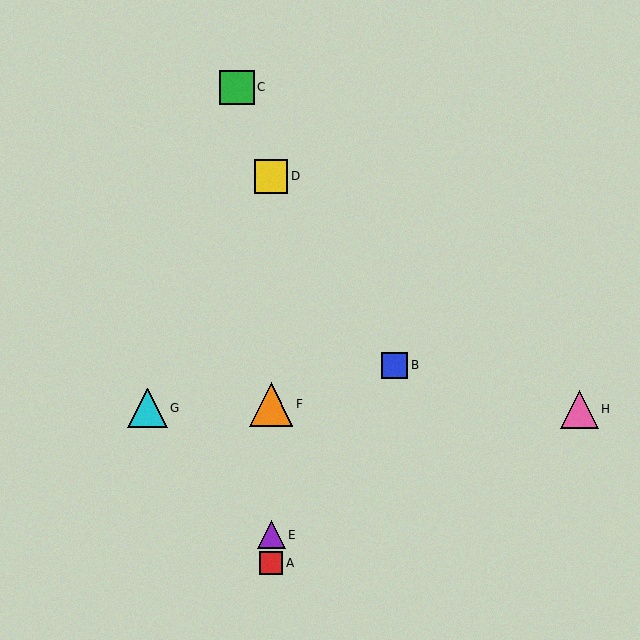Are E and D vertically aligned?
Yes, both are at x≈271.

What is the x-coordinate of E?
Object E is at x≈271.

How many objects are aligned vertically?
4 objects (A, D, E, F) are aligned vertically.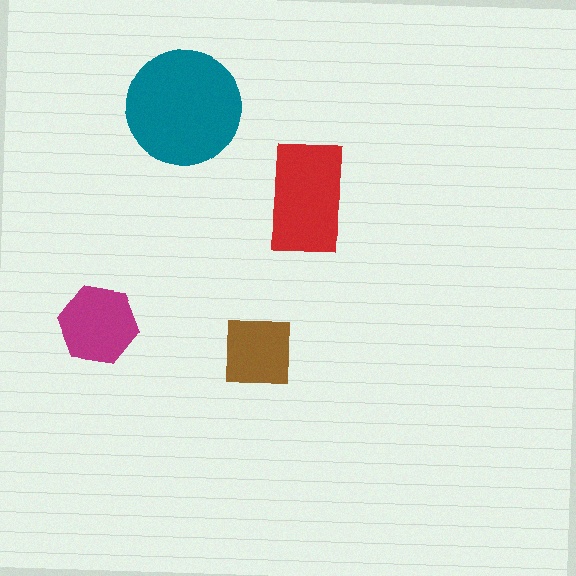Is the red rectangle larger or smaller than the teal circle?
Smaller.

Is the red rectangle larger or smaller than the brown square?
Larger.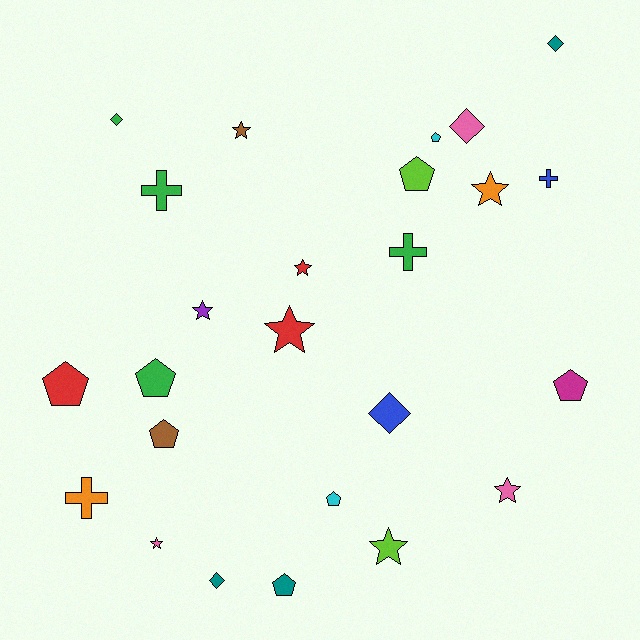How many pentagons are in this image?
There are 8 pentagons.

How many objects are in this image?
There are 25 objects.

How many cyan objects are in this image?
There are 2 cyan objects.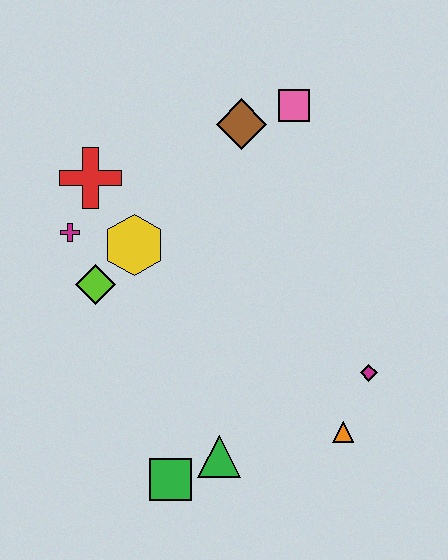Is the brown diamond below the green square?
No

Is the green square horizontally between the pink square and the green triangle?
No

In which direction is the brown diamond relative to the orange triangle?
The brown diamond is above the orange triangle.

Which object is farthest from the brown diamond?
The green square is farthest from the brown diamond.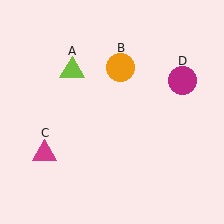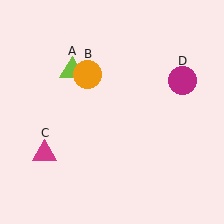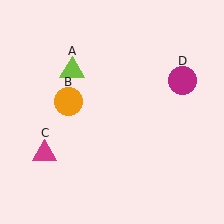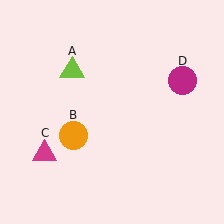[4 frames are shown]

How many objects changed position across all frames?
1 object changed position: orange circle (object B).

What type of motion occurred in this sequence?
The orange circle (object B) rotated counterclockwise around the center of the scene.